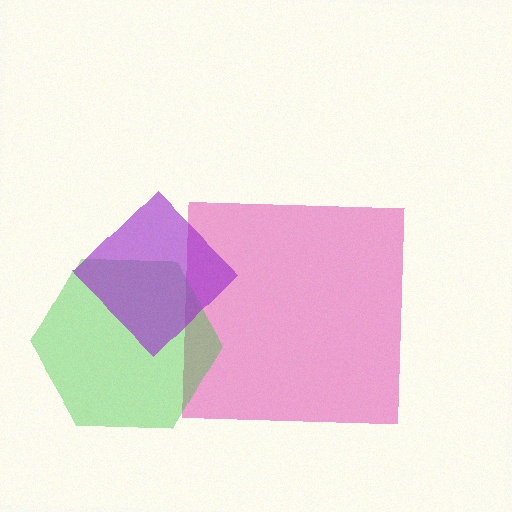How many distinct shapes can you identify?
There are 3 distinct shapes: a pink square, a green hexagon, a purple diamond.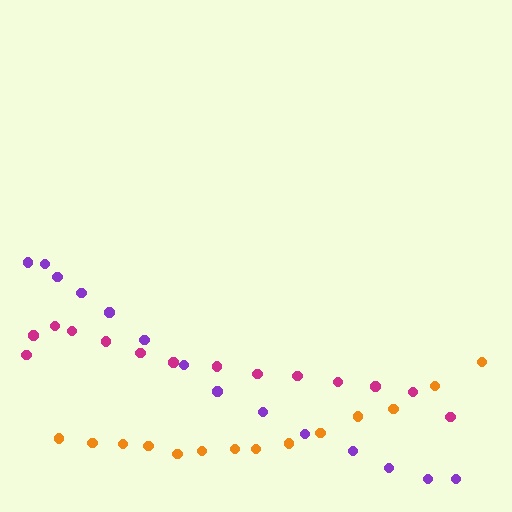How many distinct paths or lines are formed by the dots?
There are 3 distinct paths.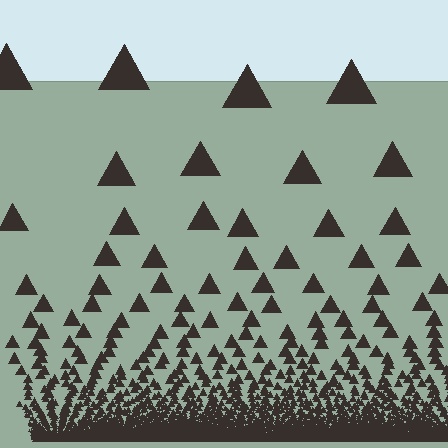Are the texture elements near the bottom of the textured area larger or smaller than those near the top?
Smaller. The gradient is inverted — elements near the bottom are smaller and denser.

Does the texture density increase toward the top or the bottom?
Density increases toward the bottom.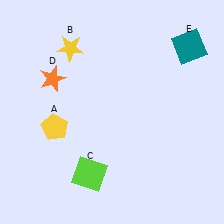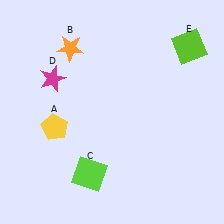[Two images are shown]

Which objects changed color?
B changed from yellow to orange. D changed from orange to magenta. E changed from teal to lime.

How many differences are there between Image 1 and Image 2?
There are 3 differences between the two images.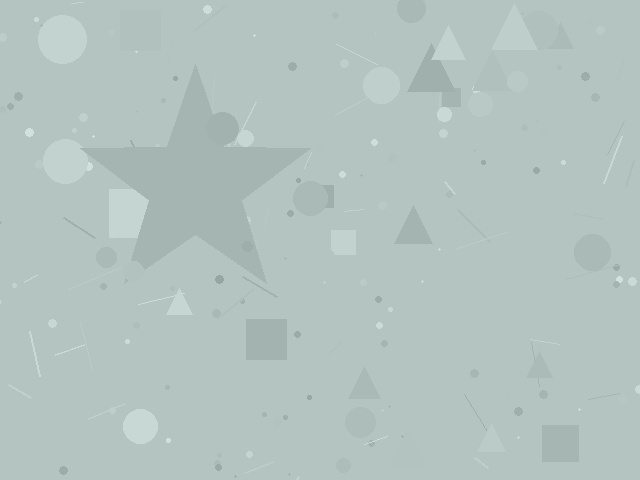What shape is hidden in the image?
A star is hidden in the image.